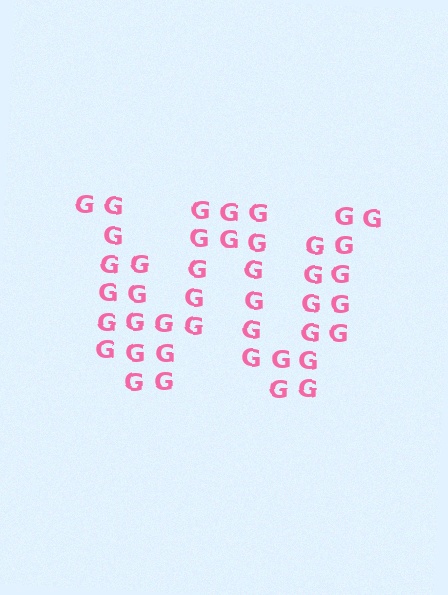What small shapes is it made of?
It is made of small letter G's.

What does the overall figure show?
The overall figure shows the letter W.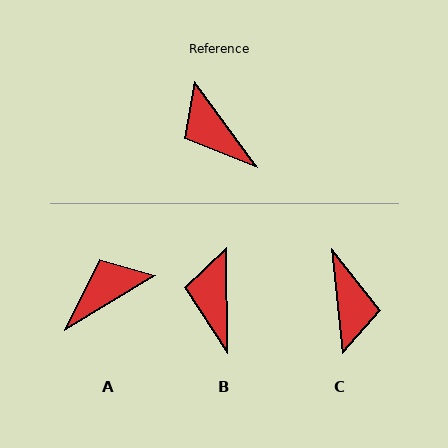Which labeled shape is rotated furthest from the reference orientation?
C, about 150 degrees away.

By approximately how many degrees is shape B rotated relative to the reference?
Approximately 36 degrees clockwise.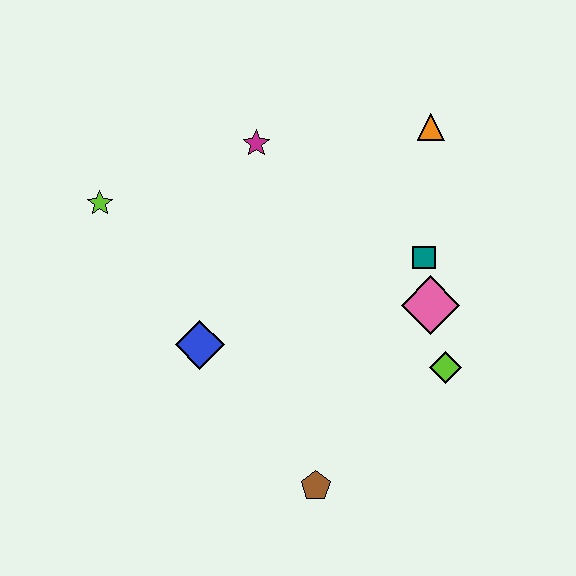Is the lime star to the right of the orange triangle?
No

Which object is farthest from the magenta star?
The brown pentagon is farthest from the magenta star.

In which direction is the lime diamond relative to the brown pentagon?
The lime diamond is to the right of the brown pentagon.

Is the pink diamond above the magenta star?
No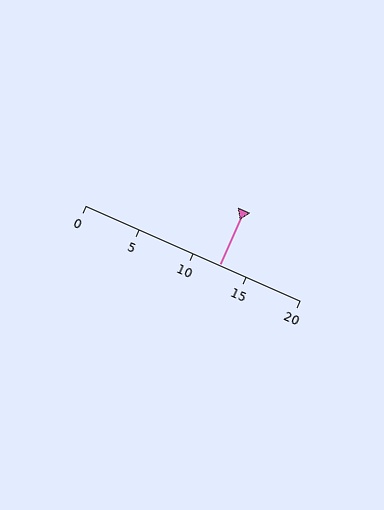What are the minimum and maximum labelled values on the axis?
The axis runs from 0 to 20.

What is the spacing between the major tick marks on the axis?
The major ticks are spaced 5 apart.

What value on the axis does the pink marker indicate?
The marker indicates approximately 12.5.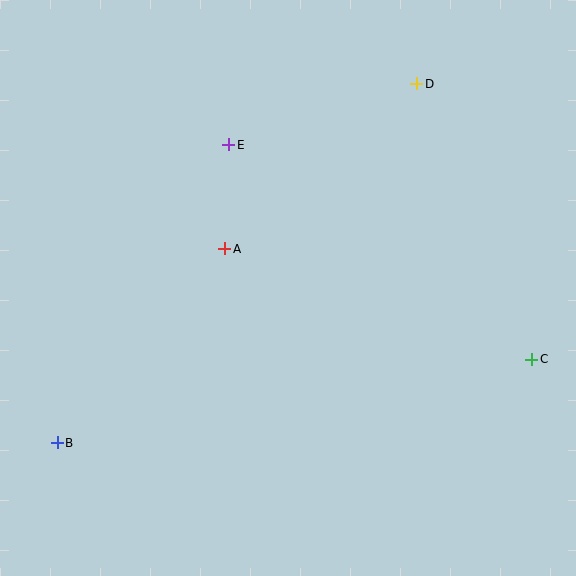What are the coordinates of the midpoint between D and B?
The midpoint between D and B is at (237, 263).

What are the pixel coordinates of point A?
Point A is at (225, 249).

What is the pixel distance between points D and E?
The distance between D and E is 198 pixels.